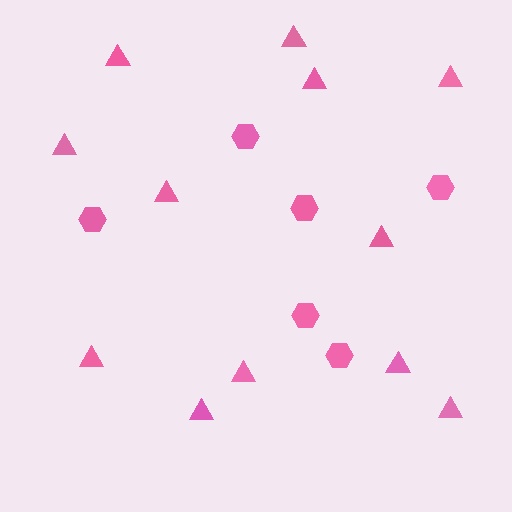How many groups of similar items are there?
There are 2 groups: one group of triangles (12) and one group of hexagons (6).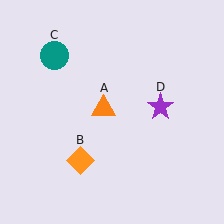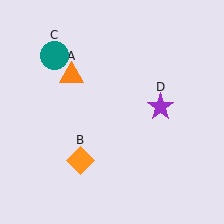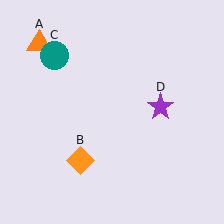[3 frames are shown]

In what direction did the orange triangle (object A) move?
The orange triangle (object A) moved up and to the left.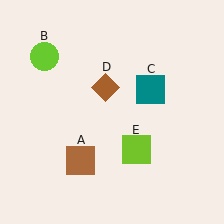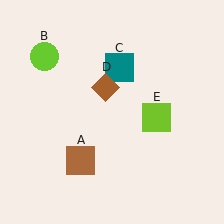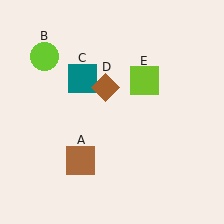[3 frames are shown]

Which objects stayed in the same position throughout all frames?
Brown square (object A) and lime circle (object B) and brown diamond (object D) remained stationary.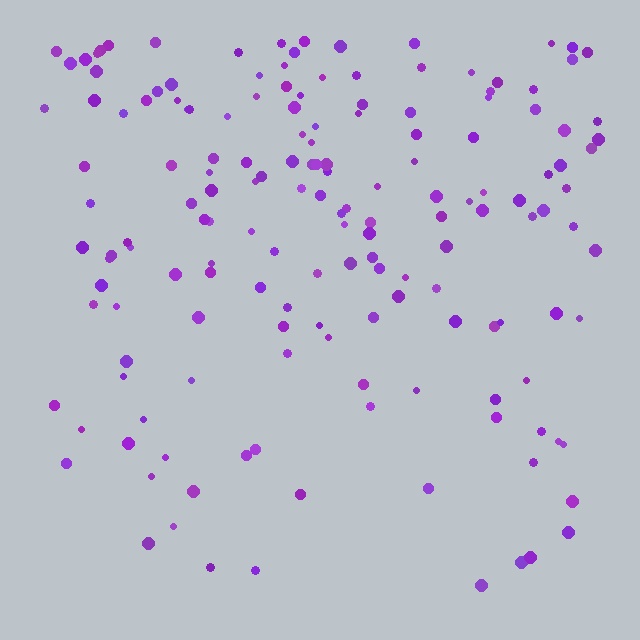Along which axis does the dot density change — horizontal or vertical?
Vertical.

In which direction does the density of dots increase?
From bottom to top, with the top side densest.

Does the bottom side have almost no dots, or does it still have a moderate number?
Still a moderate number, just noticeably fewer than the top.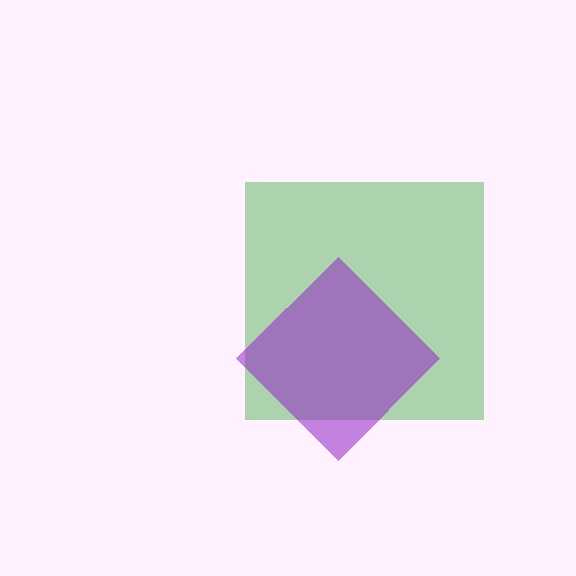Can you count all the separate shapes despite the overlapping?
Yes, there are 2 separate shapes.